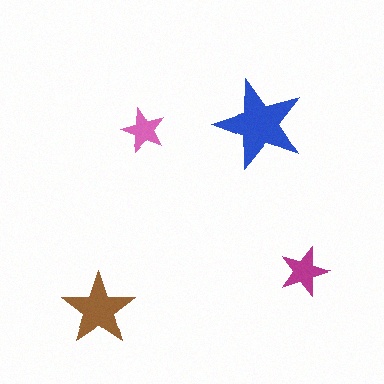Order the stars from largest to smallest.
the blue one, the brown one, the magenta one, the pink one.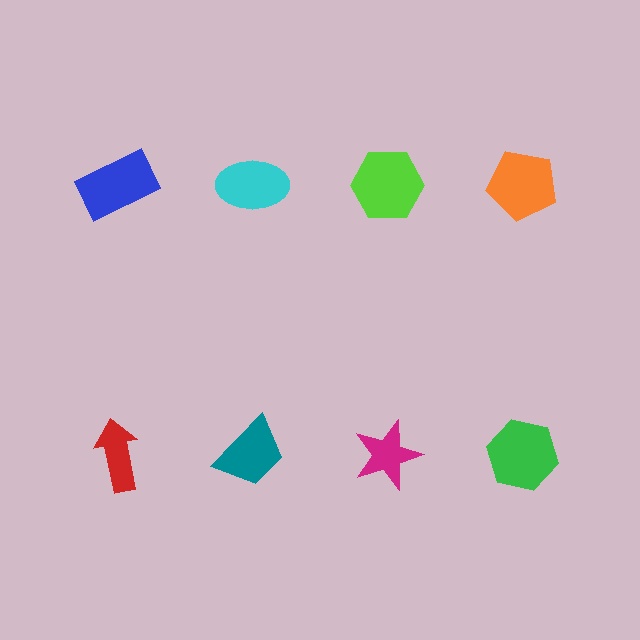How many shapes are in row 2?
4 shapes.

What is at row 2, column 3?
A magenta star.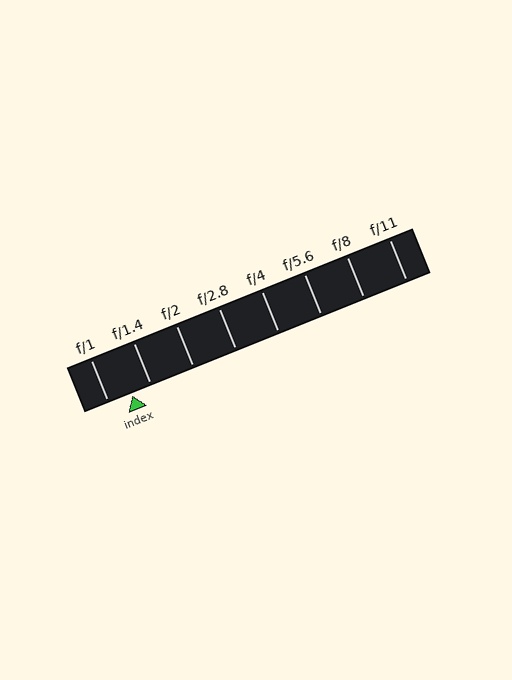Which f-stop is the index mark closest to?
The index mark is closest to f/1.4.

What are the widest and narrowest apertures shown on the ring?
The widest aperture shown is f/1 and the narrowest is f/11.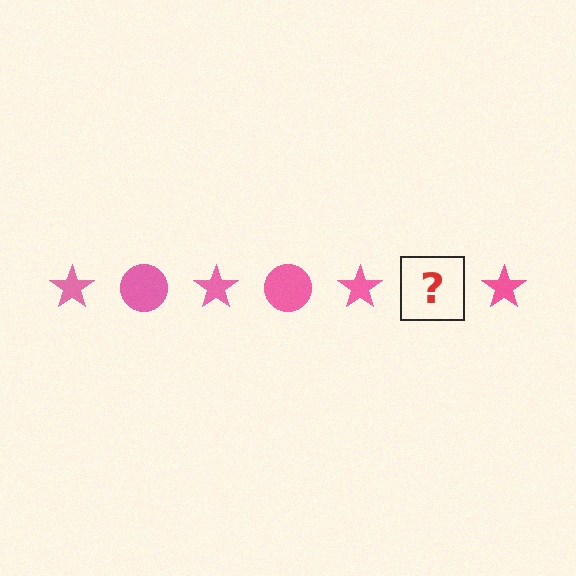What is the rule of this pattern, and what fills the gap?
The rule is that the pattern cycles through star, circle shapes in pink. The gap should be filled with a pink circle.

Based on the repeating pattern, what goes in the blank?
The blank should be a pink circle.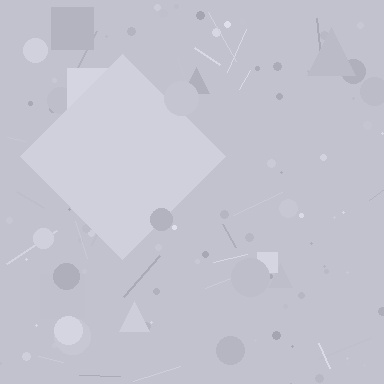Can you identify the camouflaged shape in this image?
The camouflaged shape is a diamond.